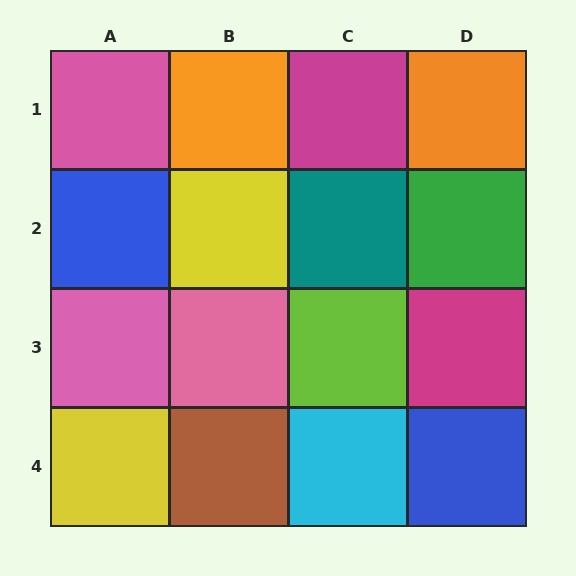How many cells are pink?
3 cells are pink.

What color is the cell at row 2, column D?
Green.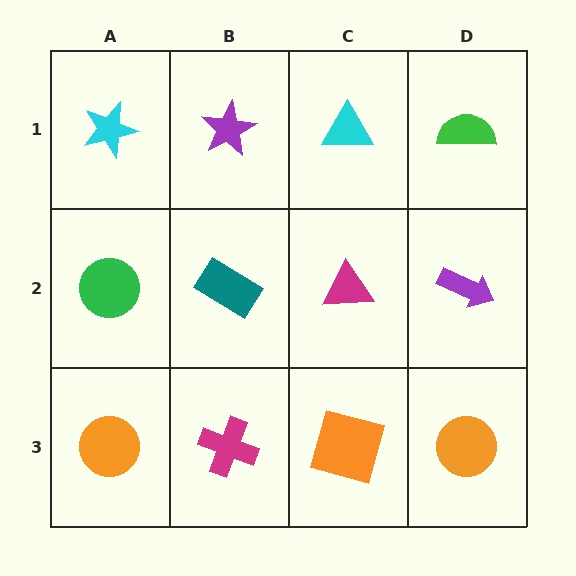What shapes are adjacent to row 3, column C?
A magenta triangle (row 2, column C), a magenta cross (row 3, column B), an orange circle (row 3, column D).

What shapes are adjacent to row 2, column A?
A cyan star (row 1, column A), an orange circle (row 3, column A), a teal rectangle (row 2, column B).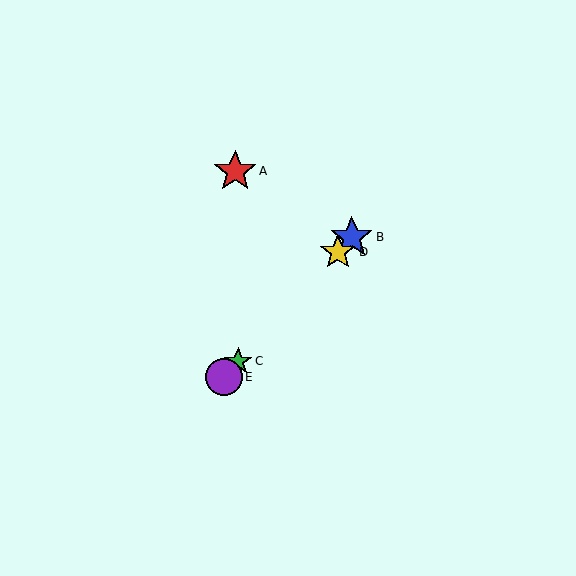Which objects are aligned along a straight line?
Objects B, C, D, E are aligned along a straight line.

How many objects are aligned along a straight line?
4 objects (B, C, D, E) are aligned along a straight line.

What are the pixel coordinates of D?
Object D is at (338, 252).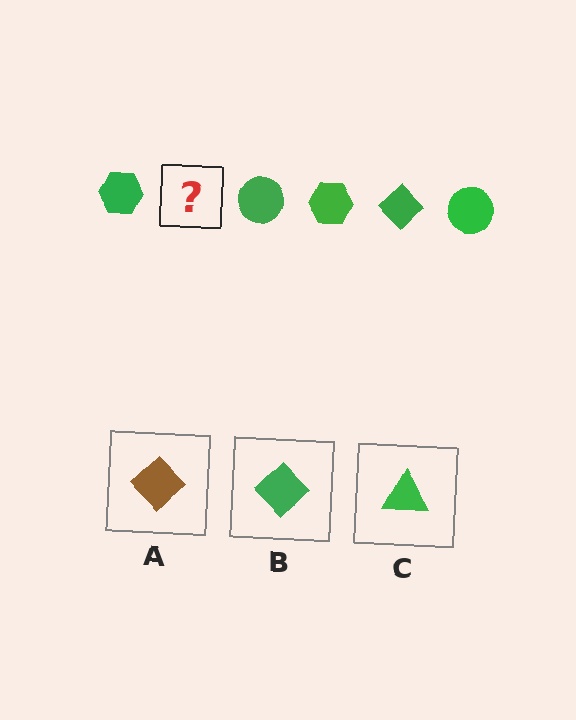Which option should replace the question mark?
Option B.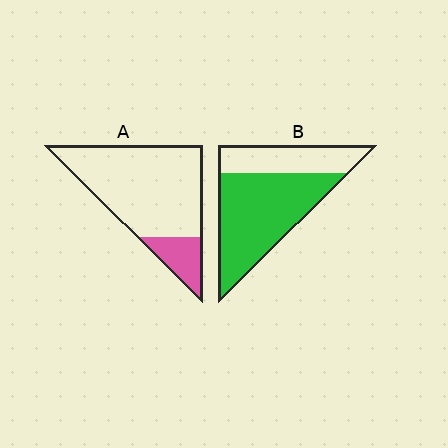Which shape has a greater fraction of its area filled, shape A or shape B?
Shape B.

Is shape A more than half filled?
No.